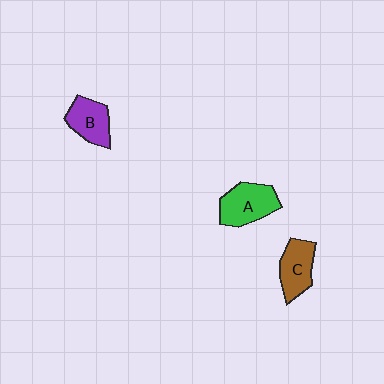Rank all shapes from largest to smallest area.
From largest to smallest: A (green), C (brown), B (purple).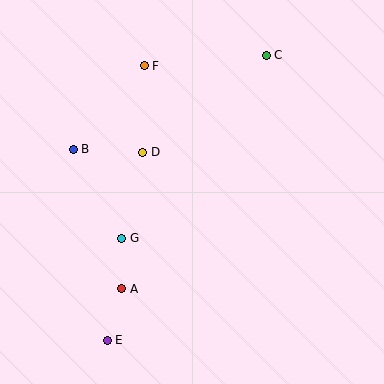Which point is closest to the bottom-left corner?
Point E is closest to the bottom-left corner.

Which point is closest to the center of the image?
Point D at (143, 152) is closest to the center.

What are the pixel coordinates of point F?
Point F is at (144, 66).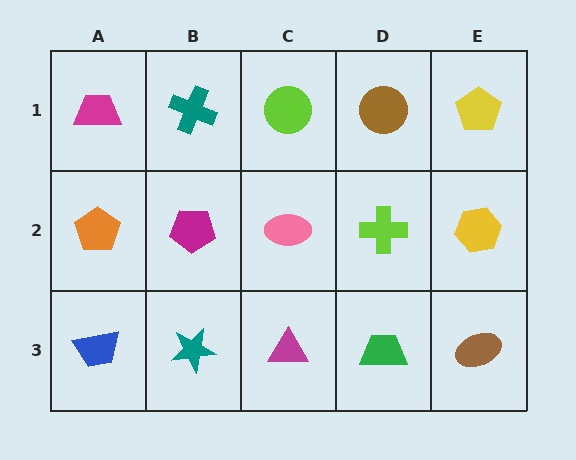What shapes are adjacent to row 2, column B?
A teal cross (row 1, column B), a teal star (row 3, column B), an orange pentagon (row 2, column A), a pink ellipse (row 2, column C).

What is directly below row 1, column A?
An orange pentagon.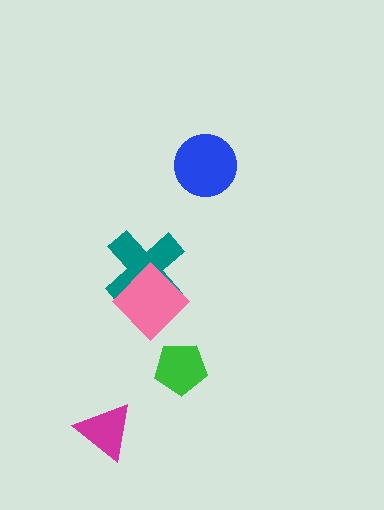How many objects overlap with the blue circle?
0 objects overlap with the blue circle.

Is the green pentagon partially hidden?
No, no other shape covers it.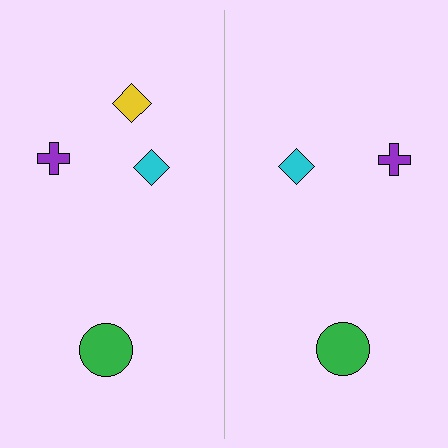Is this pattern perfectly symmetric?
No, the pattern is not perfectly symmetric. A yellow diamond is missing from the right side.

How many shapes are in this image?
There are 7 shapes in this image.